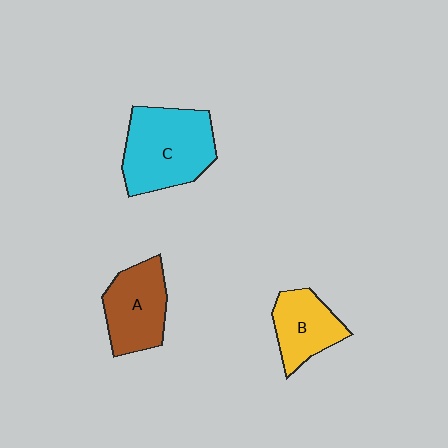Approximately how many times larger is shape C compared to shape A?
Approximately 1.4 times.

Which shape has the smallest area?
Shape B (yellow).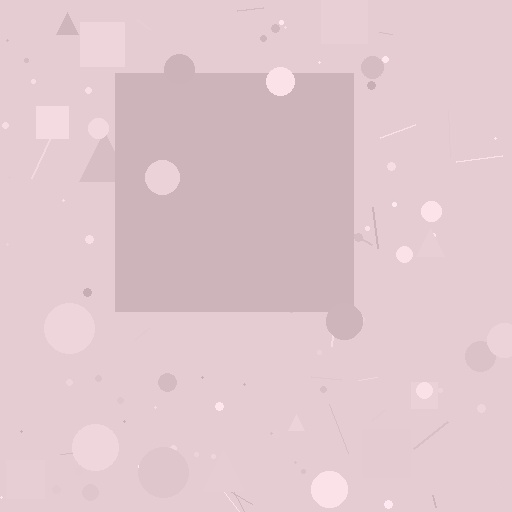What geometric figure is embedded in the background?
A square is embedded in the background.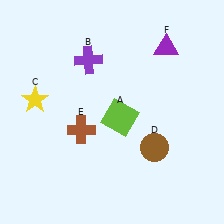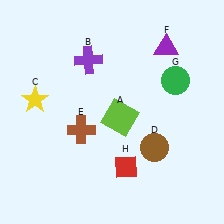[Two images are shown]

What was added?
A green circle (G), a red diamond (H) were added in Image 2.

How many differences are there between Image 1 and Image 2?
There are 2 differences between the two images.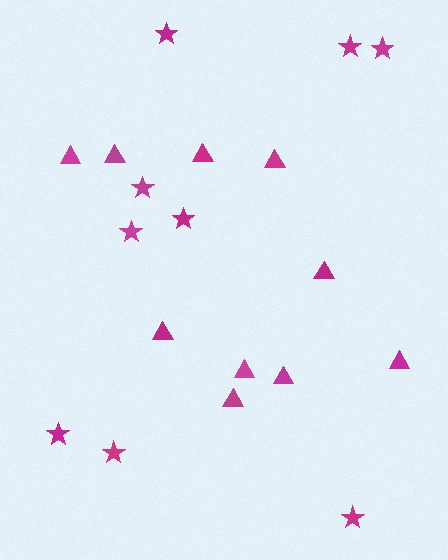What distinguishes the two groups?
There are 2 groups: one group of triangles (10) and one group of stars (9).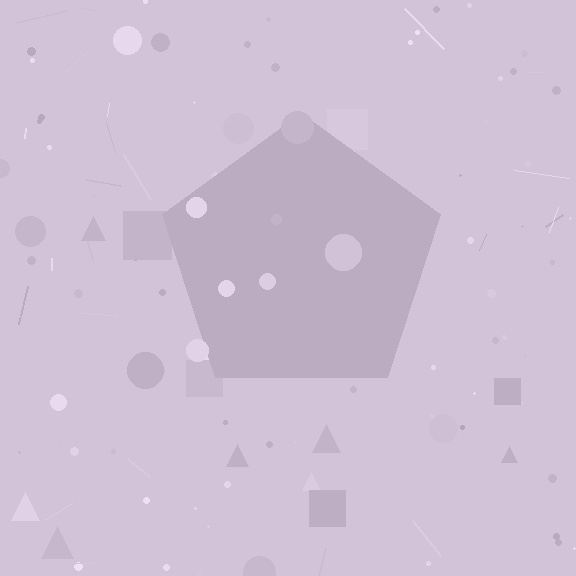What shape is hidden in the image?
A pentagon is hidden in the image.